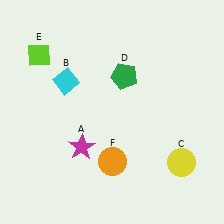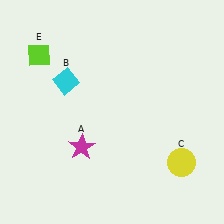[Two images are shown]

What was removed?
The orange circle (F), the green pentagon (D) were removed in Image 2.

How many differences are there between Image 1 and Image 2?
There are 2 differences between the two images.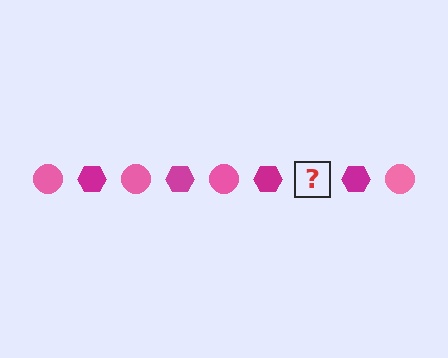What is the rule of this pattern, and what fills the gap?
The rule is that the pattern alternates between pink circle and magenta hexagon. The gap should be filled with a pink circle.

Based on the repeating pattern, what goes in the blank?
The blank should be a pink circle.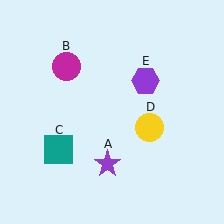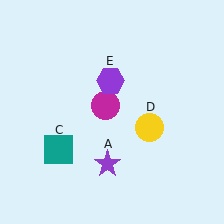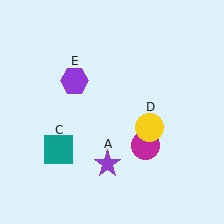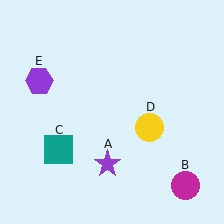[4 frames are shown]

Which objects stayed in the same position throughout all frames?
Purple star (object A) and teal square (object C) and yellow circle (object D) remained stationary.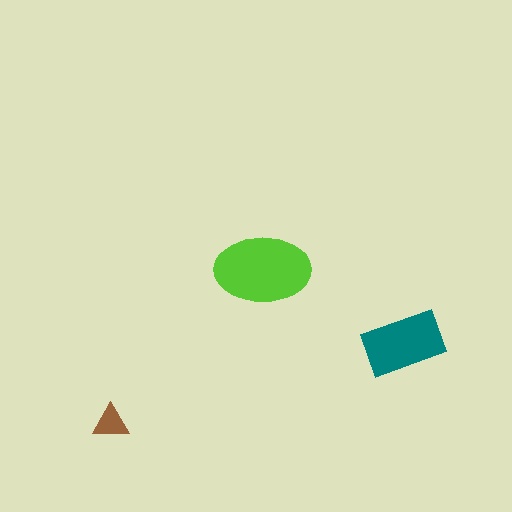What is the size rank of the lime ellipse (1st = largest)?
1st.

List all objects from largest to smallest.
The lime ellipse, the teal rectangle, the brown triangle.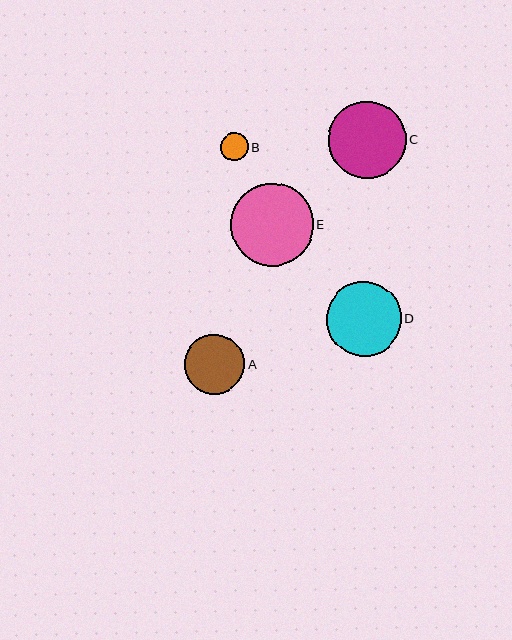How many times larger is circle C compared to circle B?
Circle C is approximately 2.7 times the size of circle B.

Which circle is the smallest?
Circle B is the smallest with a size of approximately 28 pixels.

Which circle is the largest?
Circle E is the largest with a size of approximately 83 pixels.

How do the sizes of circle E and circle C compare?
Circle E and circle C are approximately the same size.